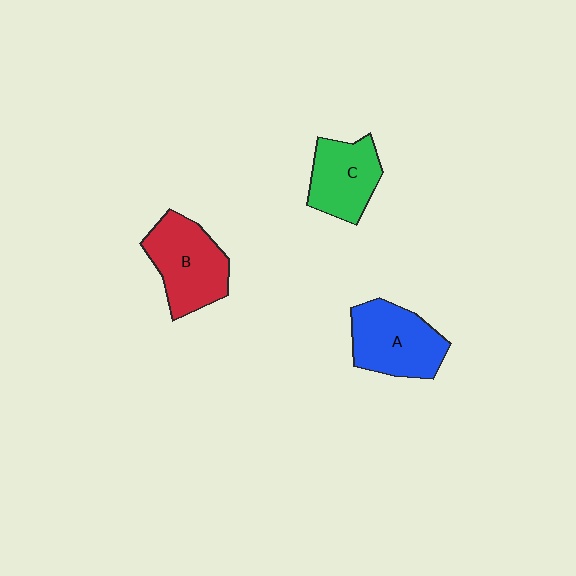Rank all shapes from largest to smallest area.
From largest to smallest: B (red), A (blue), C (green).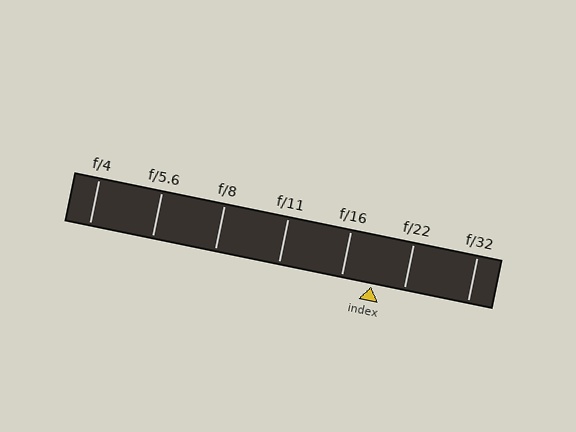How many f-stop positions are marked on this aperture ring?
There are 7 f-stop positions marked.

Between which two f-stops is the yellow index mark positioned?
The index mark is between f/16 and f/22.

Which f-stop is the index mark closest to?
The index mark is closest to f/16.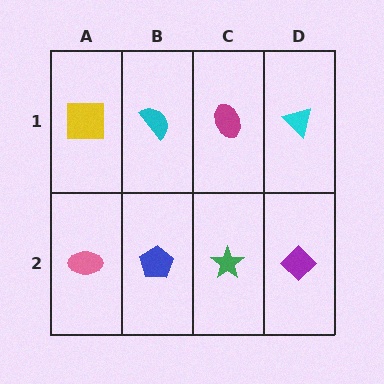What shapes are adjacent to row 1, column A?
A pink ellipse (row 2, column A), a cyan semicircle (row 1, column B).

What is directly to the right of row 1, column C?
A cyan triangle.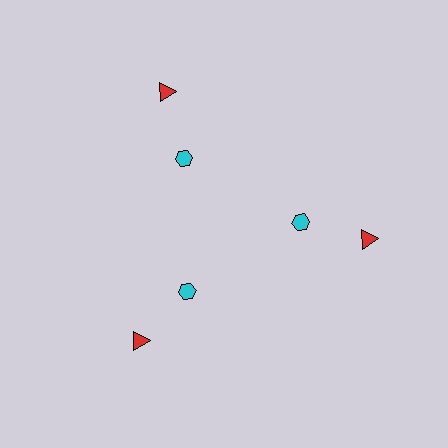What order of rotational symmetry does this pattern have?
This pattern has 3-fold rotational symmetry.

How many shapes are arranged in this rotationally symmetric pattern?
There are 6 shapes, arranged in 3 groups of 2.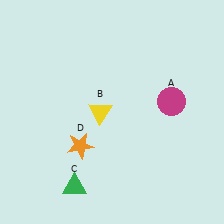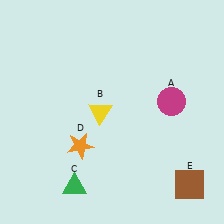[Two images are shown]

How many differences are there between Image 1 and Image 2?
There is 1 difference between the two images.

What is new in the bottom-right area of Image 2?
A brown square (E) was added in the bottom-right area of Image 2.